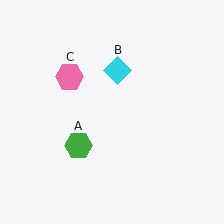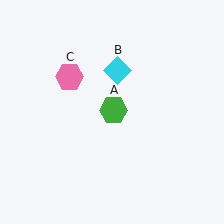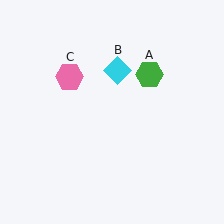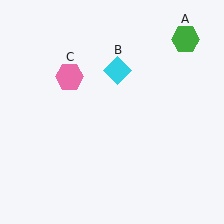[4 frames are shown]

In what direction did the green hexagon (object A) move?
The green hexagon (object A) moved up and to the right.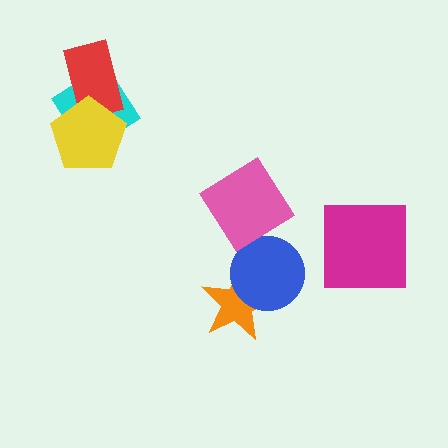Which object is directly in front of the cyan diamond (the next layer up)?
The red rectangle is directly in front of the cyan diamond.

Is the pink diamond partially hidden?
No, no other shape covers it.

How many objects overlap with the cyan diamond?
2 objects overlap with the cyan diamond.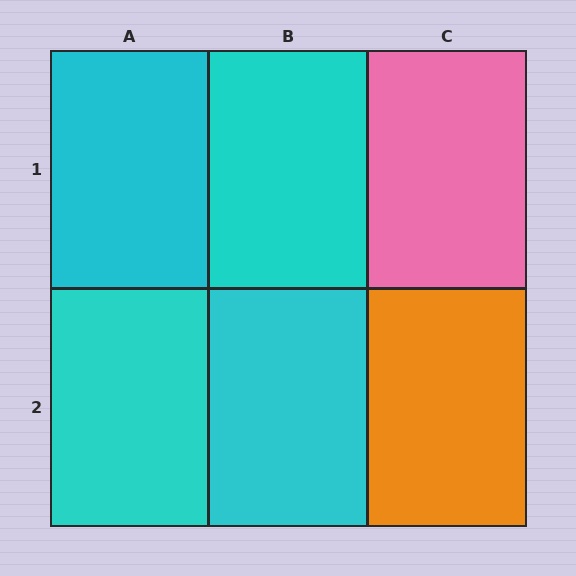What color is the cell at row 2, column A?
Cyan.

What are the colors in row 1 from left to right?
Cyan, cyan, pink.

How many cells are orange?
1 cell is orange.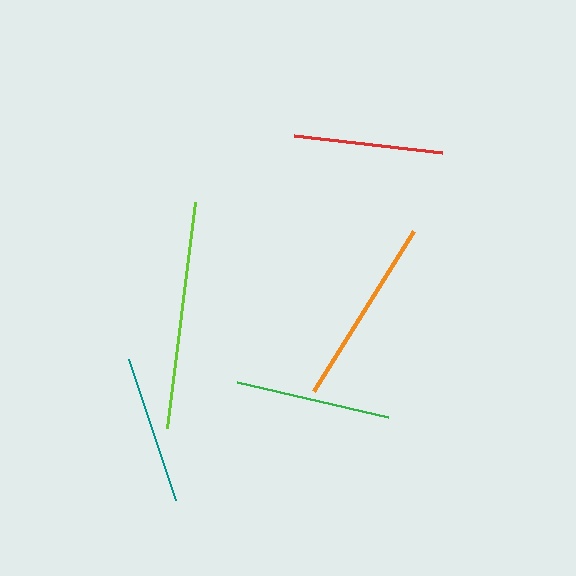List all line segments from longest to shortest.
From longest to shortest: lime, orange, green, red, teal.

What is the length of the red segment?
The red segment is approximately 149 pixels long.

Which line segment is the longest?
The lime line is the longest at approximately 227 pixels.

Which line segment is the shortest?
The teal line is the shortest at approximately 149 pixels.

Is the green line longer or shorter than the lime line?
The lime line is longer than the green line.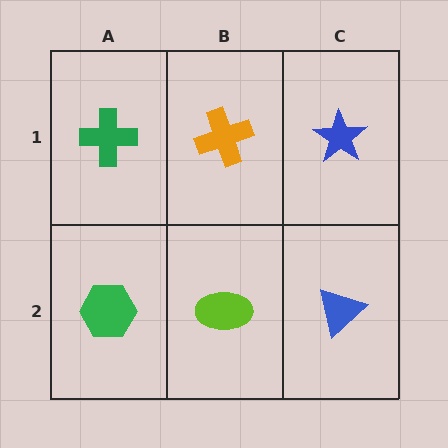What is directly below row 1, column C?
A blue triangle.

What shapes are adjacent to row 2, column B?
An orange cross (row 1, column B), a green hexagon (row 2, column A), a blue triangle (row 2, column C).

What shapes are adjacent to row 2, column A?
A green cross (row 1, column A), a lime ellipse (row 2, column B).